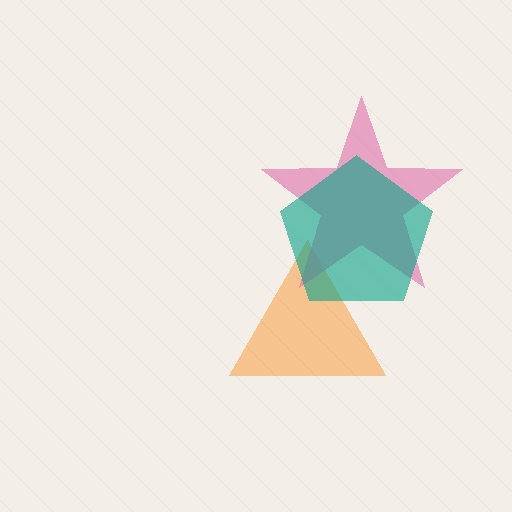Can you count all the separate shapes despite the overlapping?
Yes, there are 3 separate shapes.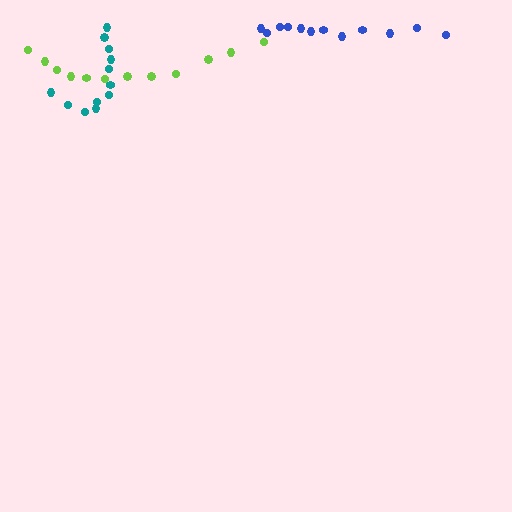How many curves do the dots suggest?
There are 3 distinct paths.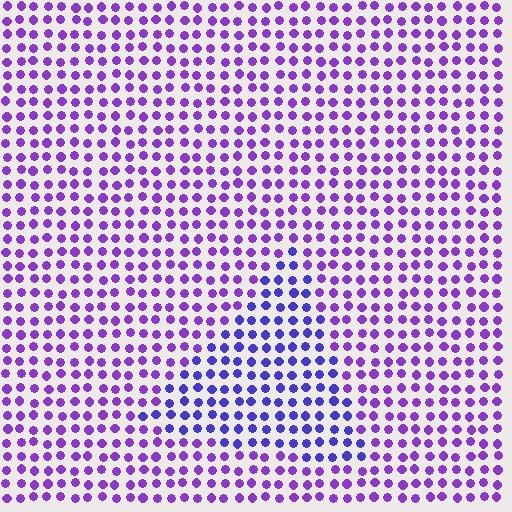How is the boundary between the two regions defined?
The boundary is defined purely by a slight shift in hue (about 30 degrees). Spacing, size, and orientation are identical on both sides.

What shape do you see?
I see a triangle.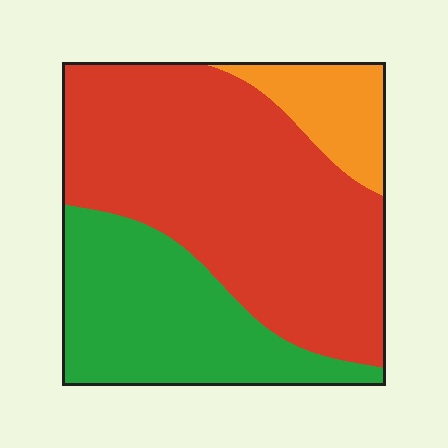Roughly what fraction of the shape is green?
Green covers about 30% of the shape.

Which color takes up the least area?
Orange, at roughly 10%.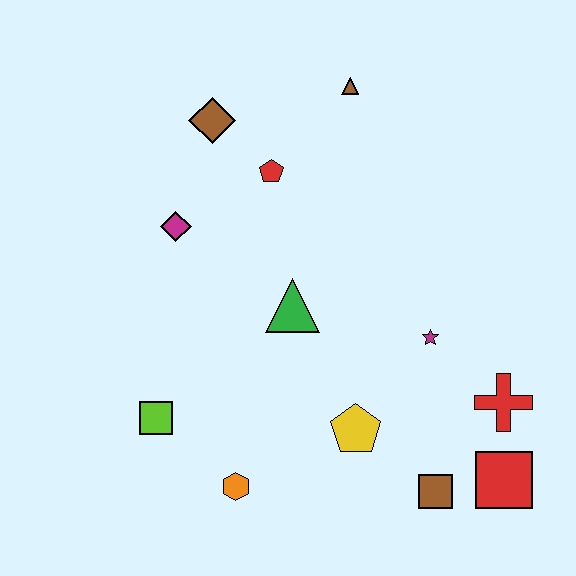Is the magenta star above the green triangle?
No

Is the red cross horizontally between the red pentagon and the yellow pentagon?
No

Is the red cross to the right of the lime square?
Yes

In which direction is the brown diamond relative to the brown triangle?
The brown diamond is to the left of the brown triangle.